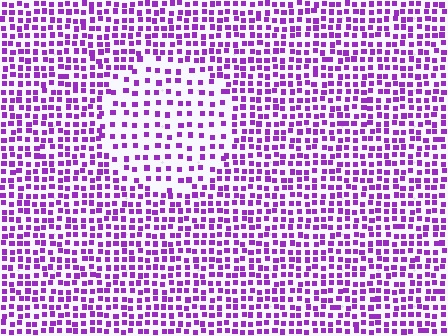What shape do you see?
I see a circle.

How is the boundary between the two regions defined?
The boundary is defined by a change in element density (approximately 1.9x ratio). All elements are the same color, size, and shape.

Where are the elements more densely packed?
The elements are more densely packed outside the circle boundary.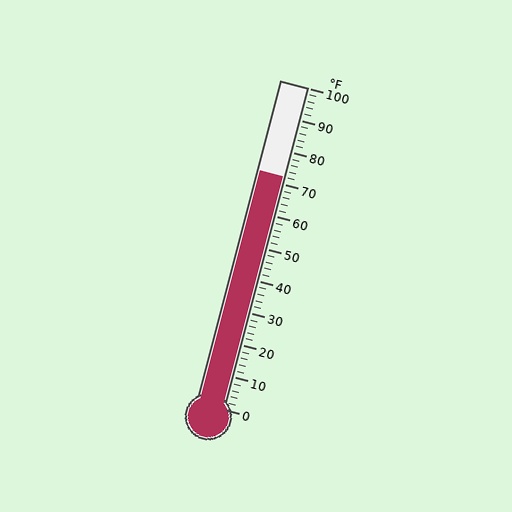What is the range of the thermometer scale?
The thermometer scale ranges from 0°F to 100°F.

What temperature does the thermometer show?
The thermometer shows approximately 72°F.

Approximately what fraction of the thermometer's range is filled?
The thermometer is filled to approximately 70% of its range.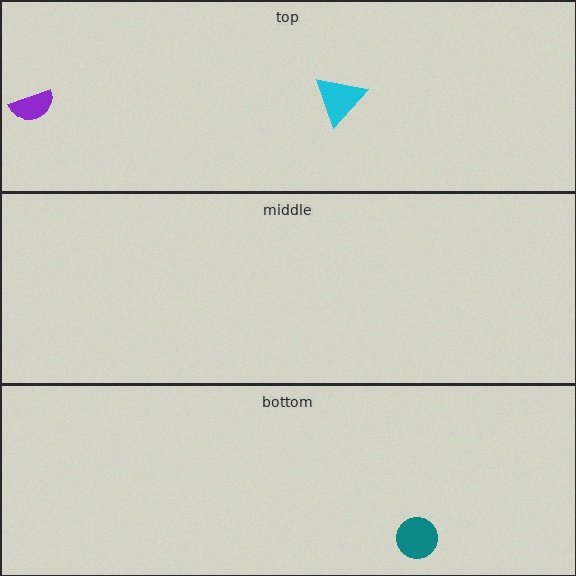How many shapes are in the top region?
2.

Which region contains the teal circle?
The bottom region.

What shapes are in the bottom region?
The teal circle.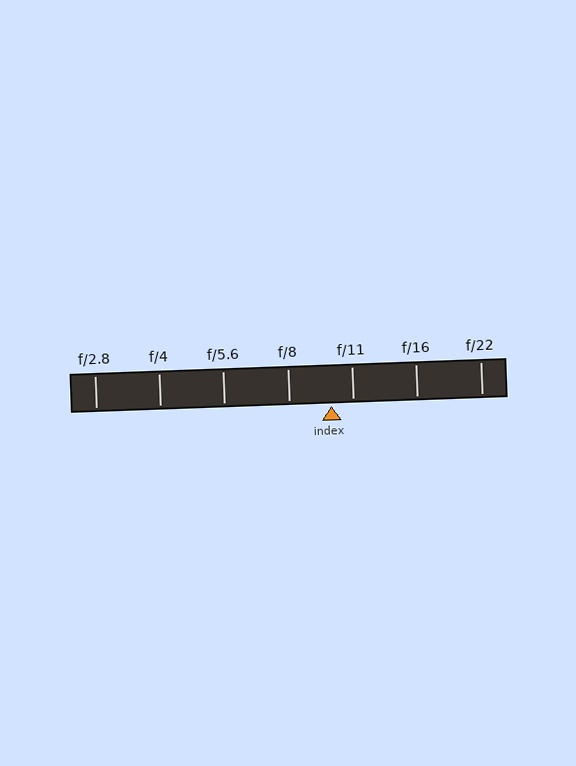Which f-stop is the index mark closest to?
The index mark is closest to f/11.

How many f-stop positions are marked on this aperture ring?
There are 7 f-stop positions marked.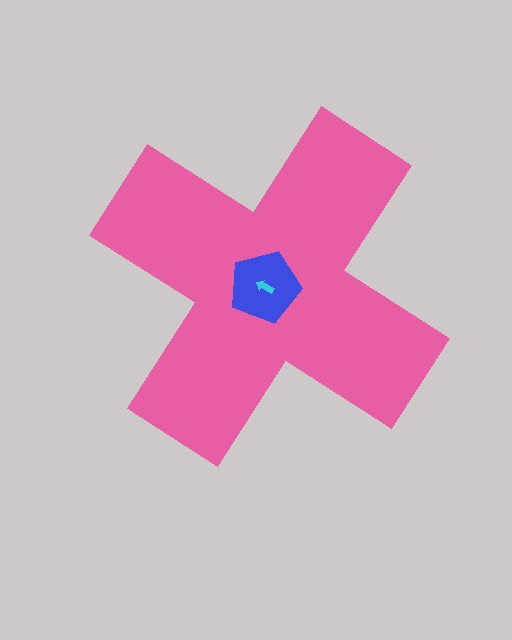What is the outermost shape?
The pink cross.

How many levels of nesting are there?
3.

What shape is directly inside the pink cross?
The blue pentagon.